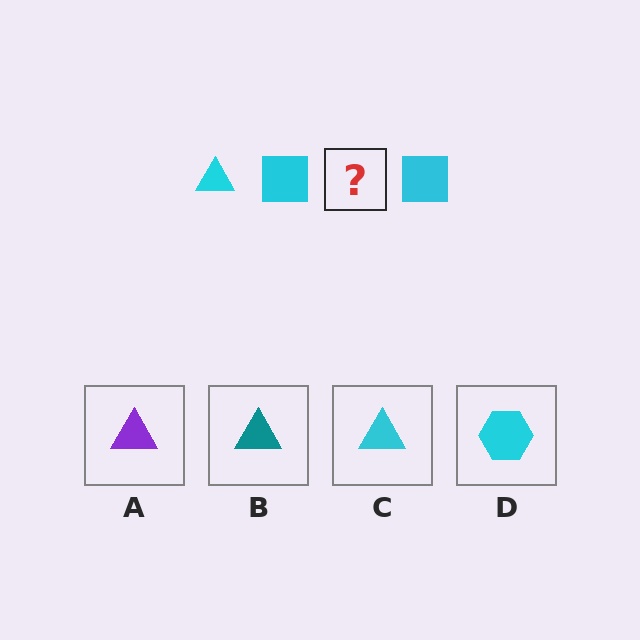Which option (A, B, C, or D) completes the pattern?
C.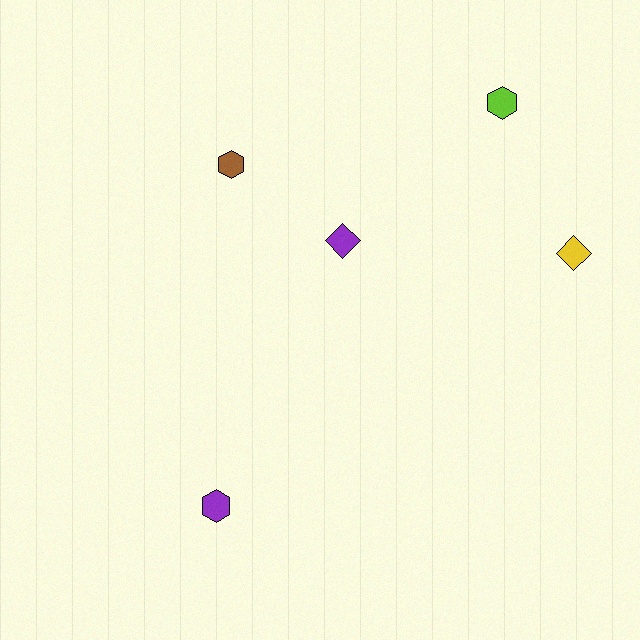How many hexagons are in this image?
There are 3 hexagons.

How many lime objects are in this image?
There is 1 lime object.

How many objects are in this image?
There are 5 objects.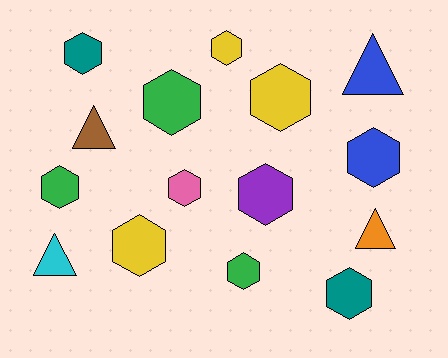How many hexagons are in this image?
There are 11 hexagons.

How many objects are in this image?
There are 15 objects.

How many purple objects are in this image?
There is 1 purple object.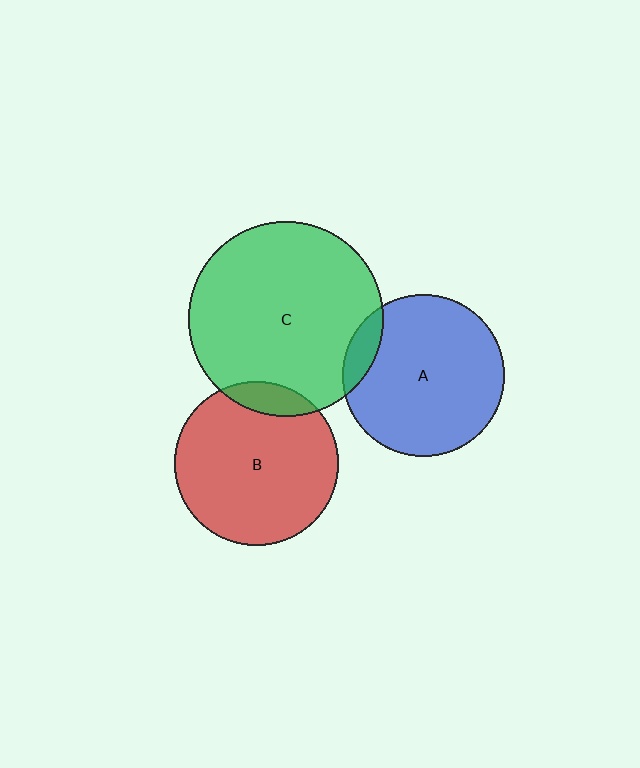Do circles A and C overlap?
Yes.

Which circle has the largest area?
Circle C (green).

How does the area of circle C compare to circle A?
Approximately 1.4 times.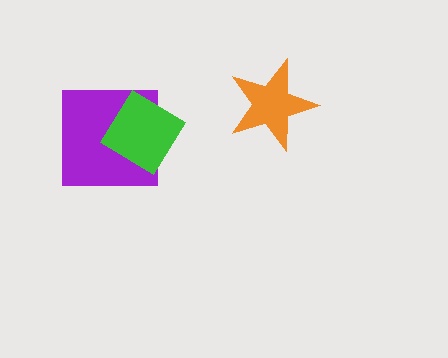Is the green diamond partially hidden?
No, no other shape covers it.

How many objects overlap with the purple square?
1 object overlaps with the purple square.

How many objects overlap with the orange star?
0 objects overlap with the orange star.